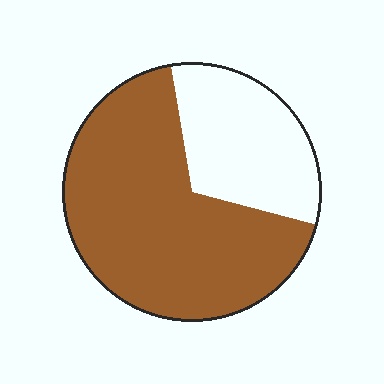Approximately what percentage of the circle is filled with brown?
Approximately 70%.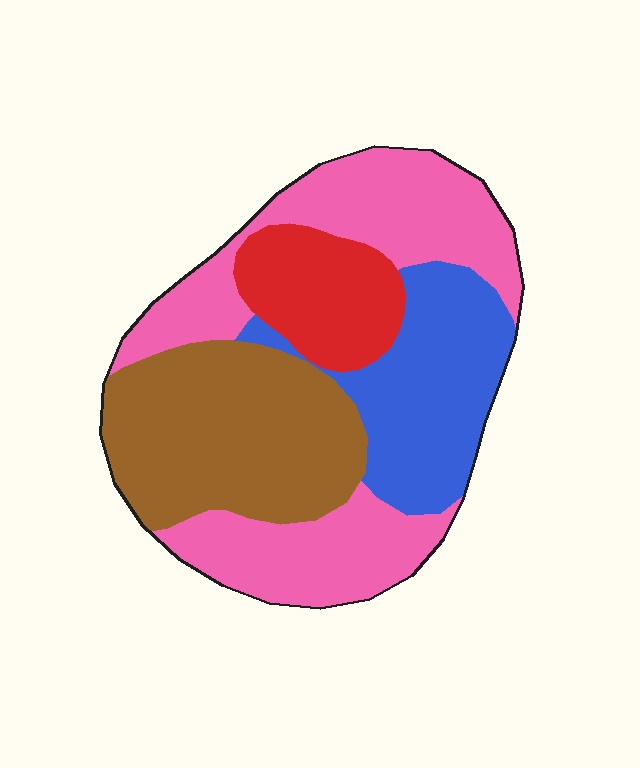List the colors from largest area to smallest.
From largest to smallest: pink, brown, blue, red.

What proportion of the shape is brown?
Brown covers 29% of the shape.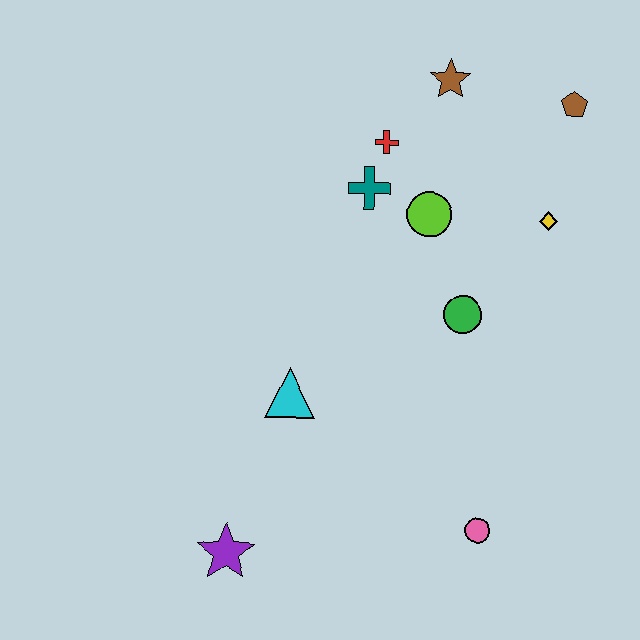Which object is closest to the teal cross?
The red cross is closest to the teal cross.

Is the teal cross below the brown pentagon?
Yes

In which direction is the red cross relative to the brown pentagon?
The red cross is to the left of the brown pentagon.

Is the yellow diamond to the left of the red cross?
No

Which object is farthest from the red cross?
The purple star is farthest from the red cross.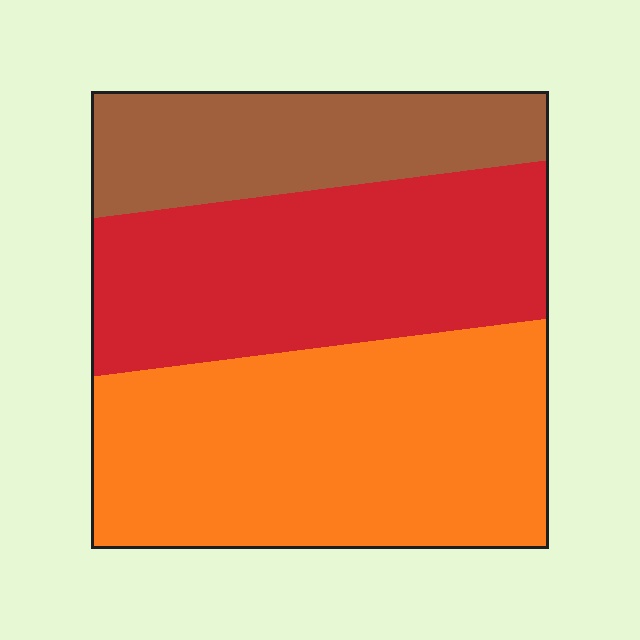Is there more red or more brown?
Red.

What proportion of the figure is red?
Red covers around 35% of the figure.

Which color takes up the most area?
Orange, at roughly 45%.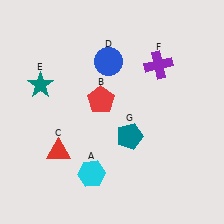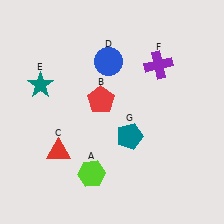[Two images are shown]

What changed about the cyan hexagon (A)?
In Image 1, A is cyan. In Image 2, it changed to lime.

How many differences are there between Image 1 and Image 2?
There is 1 difference between the two images.